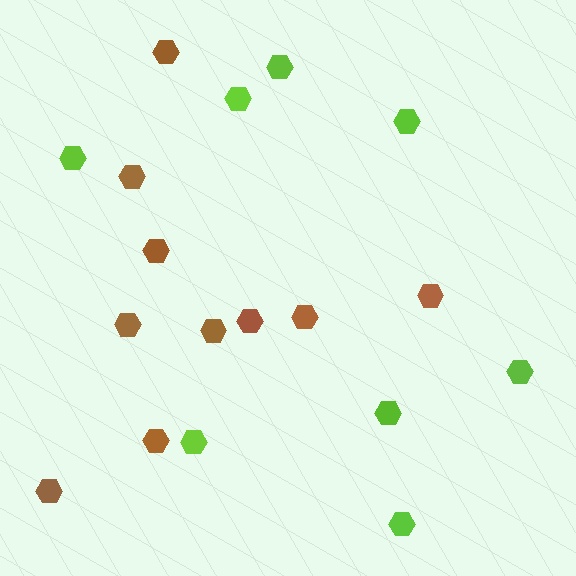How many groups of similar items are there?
There are 2 groups: one group of lime hexagons (8) and one group of brown hexagons (10).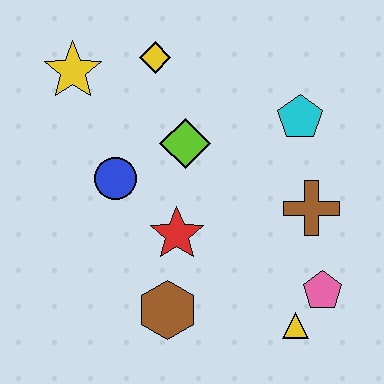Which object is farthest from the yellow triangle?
The yellow star is farthest from the yellow triangle.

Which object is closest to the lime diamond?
The blue circle is closest to the lime diamond.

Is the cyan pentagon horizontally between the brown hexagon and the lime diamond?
No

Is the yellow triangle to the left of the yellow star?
No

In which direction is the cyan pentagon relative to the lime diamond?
The cyan pentagon is to the right of the lime diamond.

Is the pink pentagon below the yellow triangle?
No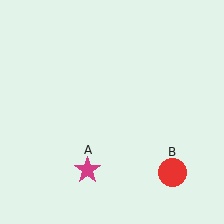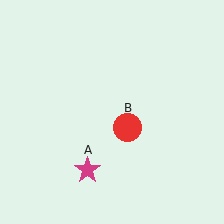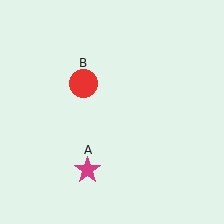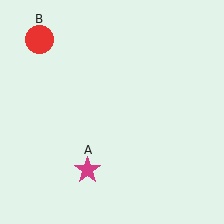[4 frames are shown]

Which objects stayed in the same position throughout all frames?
Magenta star (object A) remained stationary.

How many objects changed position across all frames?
1 object changed position: red circle (object B).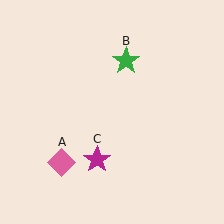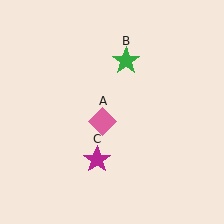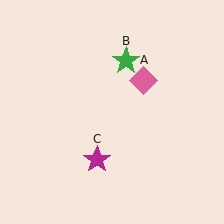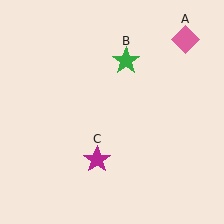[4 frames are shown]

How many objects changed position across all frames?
1 object changed position: pink diamond (object A).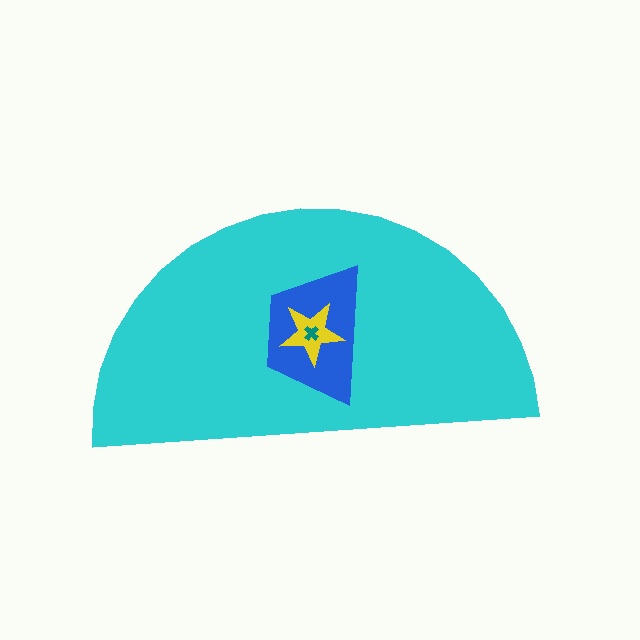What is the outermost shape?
The cyan semicircle.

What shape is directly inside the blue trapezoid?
The yellow star.